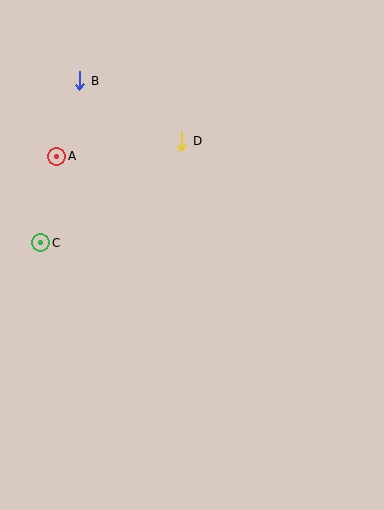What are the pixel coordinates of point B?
Point B is at (80, 81).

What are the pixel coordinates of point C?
Point C is at (41, 243).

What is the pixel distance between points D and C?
The distance between D and C is 174 pixels.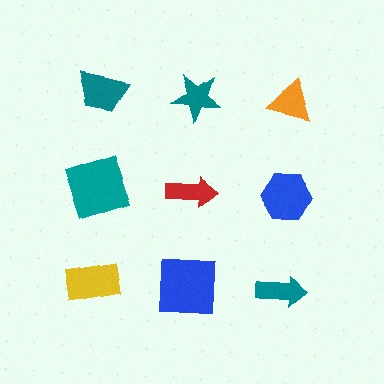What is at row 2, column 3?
A blue hexagon.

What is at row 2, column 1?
A teal square.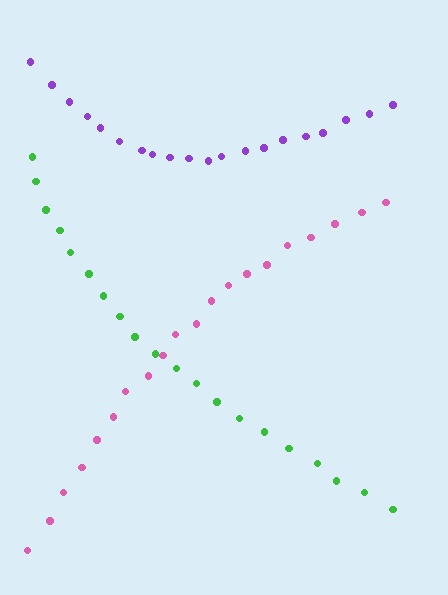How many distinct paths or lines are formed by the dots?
There are 3 distinct paths.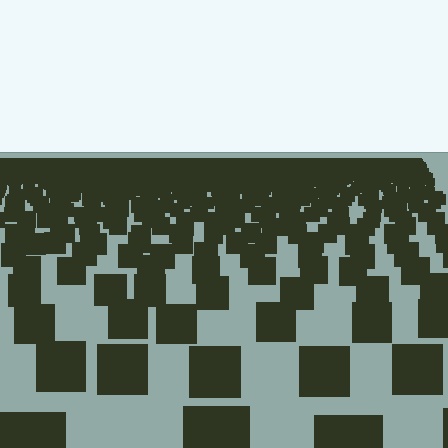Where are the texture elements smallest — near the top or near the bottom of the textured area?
Near the top.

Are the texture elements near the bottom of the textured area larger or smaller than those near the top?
Larger. Near the bottom, elements are closer to the viewer and appear at a bigger on-screen size.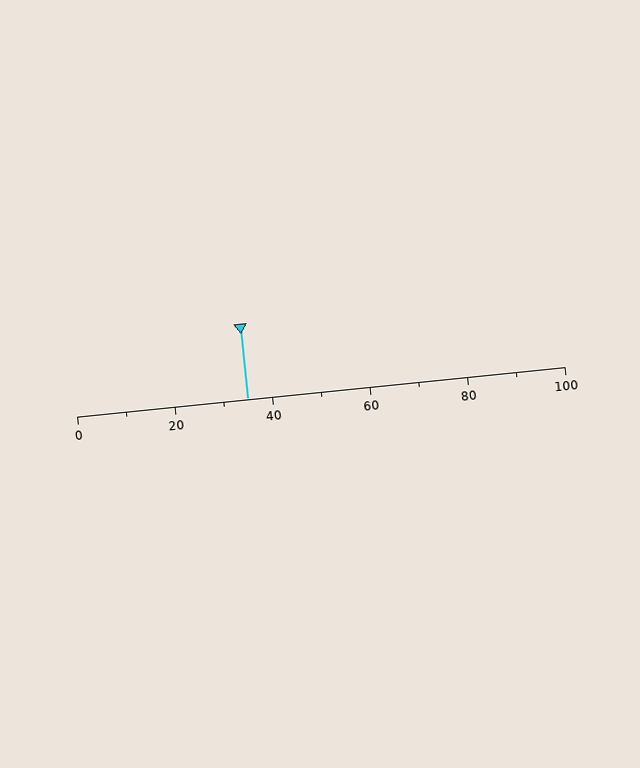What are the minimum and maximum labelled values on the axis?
The axis runs from 0 to 100.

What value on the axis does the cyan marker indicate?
The marker indicates approximately 35.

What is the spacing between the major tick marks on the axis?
The major ticks are spaced 20 apart.